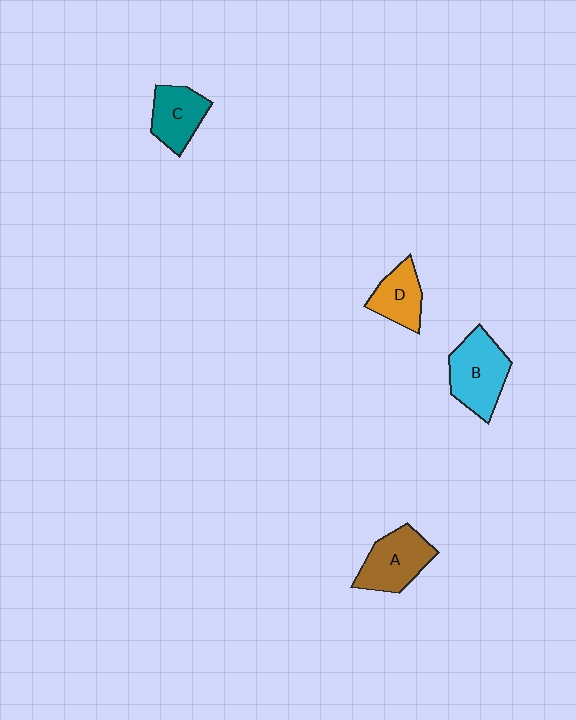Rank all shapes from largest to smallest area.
From largest to smallest: B (cyan), A (brown), C (teal), D (orange).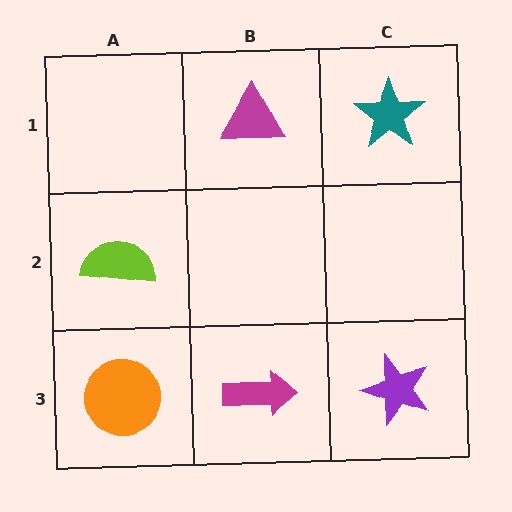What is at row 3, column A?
An orange circle.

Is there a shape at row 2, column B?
No, that cell is empty.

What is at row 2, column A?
A lime semicircle.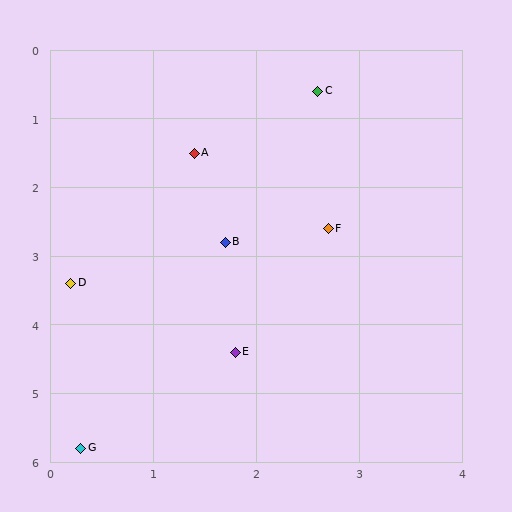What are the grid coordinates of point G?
Point G is at approximately (0.3, 5.8).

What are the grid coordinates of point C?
Point C is at approximately (2.6, 0.6).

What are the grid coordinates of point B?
Point B is at approximately (1.7, 2.8).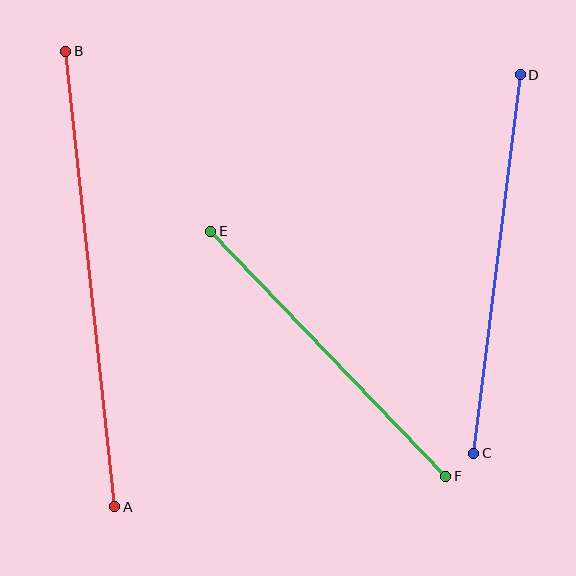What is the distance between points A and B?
The distance is approximately 458 pixels.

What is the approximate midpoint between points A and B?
The midpoint is at approximately (90, 279) pixels.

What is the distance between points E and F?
The distance is approximately 340 pixels.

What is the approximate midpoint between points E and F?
The midpoint is at approximately (328, 354) pixels.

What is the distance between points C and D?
The distance is approximately 381 pixels.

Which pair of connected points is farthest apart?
Points A and B are farthest apart.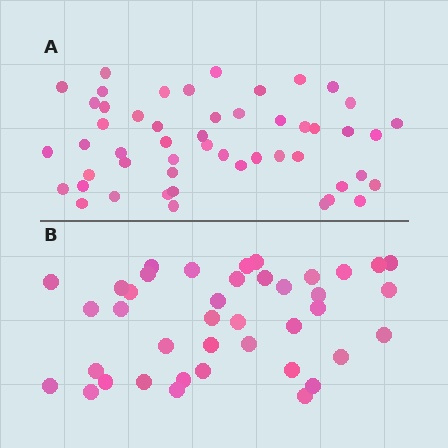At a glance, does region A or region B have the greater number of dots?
Region A (the top region) has more dots.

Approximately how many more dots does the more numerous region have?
Region A has roughly 12 or so more dots than region B.